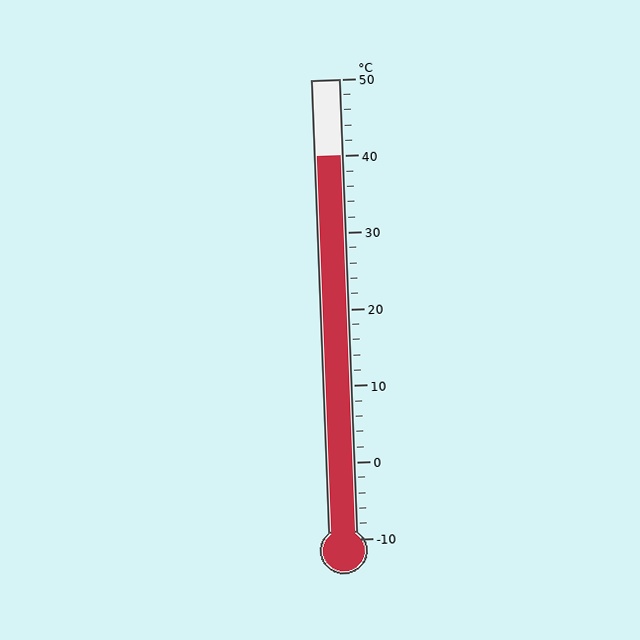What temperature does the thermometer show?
The thermometer shows approximately 40°C.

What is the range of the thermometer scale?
The thermometer scale ranges from -10°C to 50°C.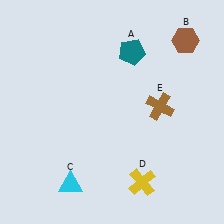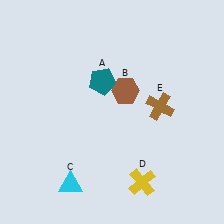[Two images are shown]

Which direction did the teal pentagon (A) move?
The teal pentagon (A) moved down.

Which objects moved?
The objects that moved are: the teal pentagon (A), the brown hexagon (B).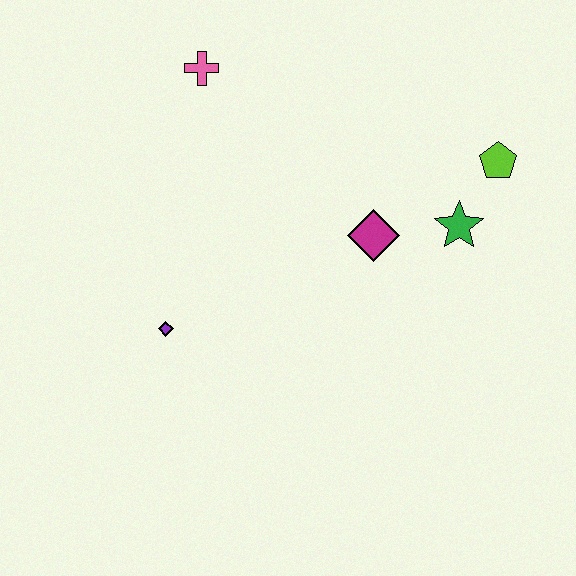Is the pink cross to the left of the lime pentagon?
Yes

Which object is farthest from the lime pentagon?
The purple diamond is farthest from the lime pentagon.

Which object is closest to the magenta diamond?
The green star is closest to the magenta diamond.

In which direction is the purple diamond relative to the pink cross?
The purple diamond is below the pink cross.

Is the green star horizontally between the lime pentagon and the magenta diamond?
Yes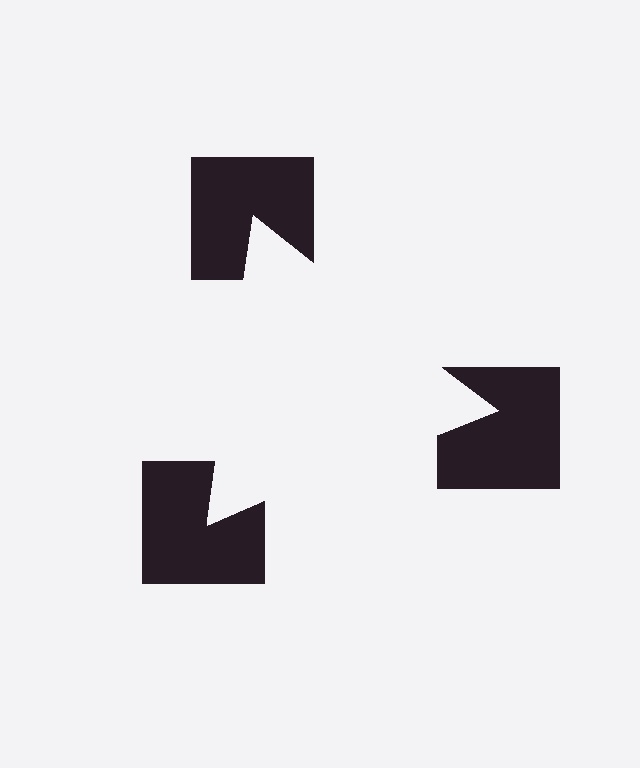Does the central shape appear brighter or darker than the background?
It typically appears slightly brighter than the background, even though no actual brightness change is drawn.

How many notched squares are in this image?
There are 3 — one at each vertex of the illusory triangle.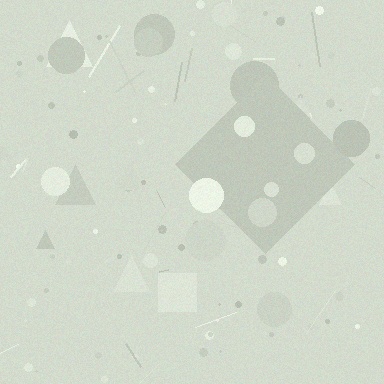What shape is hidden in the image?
A diamond is hidden in the image.